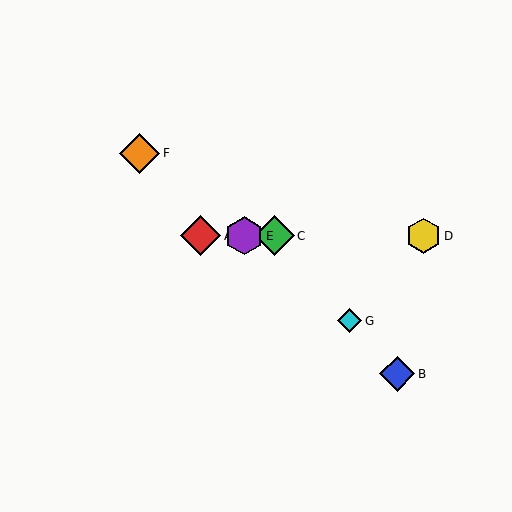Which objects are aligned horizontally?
Objects A, C, D, E are aligned horizontally.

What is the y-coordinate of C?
Object C is at y≈236.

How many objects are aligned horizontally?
4 objects (A, C, D, E) are aligned horizontally.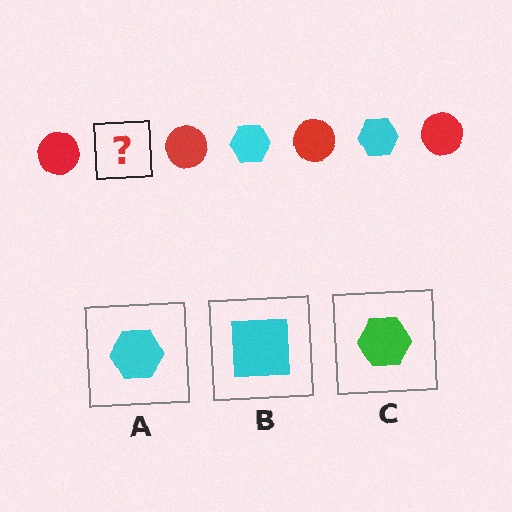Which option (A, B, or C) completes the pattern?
A.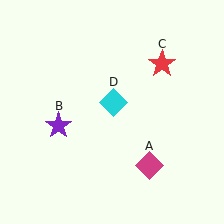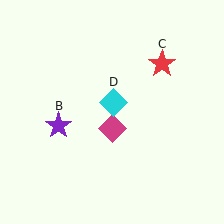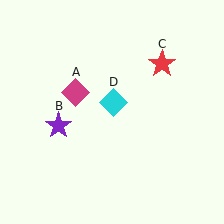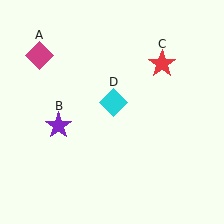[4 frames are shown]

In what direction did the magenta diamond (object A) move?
The magenta diamond (object A) moved up and to the left.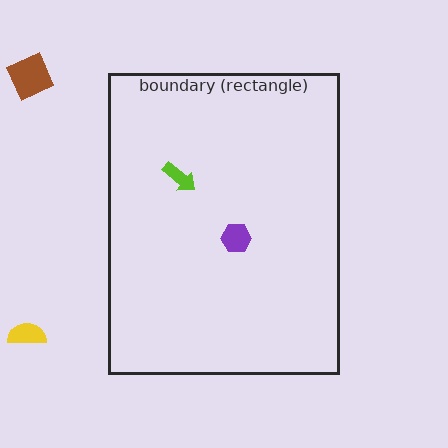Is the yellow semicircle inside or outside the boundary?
Outside.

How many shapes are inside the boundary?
2 inside, 2 outside.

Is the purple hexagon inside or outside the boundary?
Inside.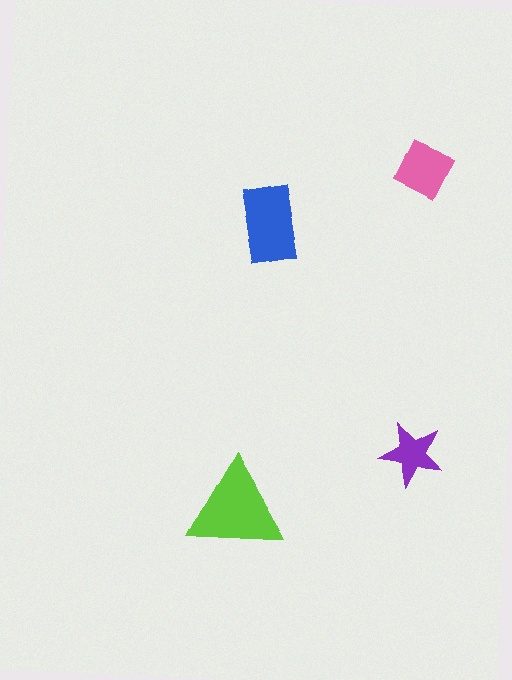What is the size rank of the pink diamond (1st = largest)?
3rd.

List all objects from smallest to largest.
The purple star, the pink diamond, the blue rectangle, the lime triangle.